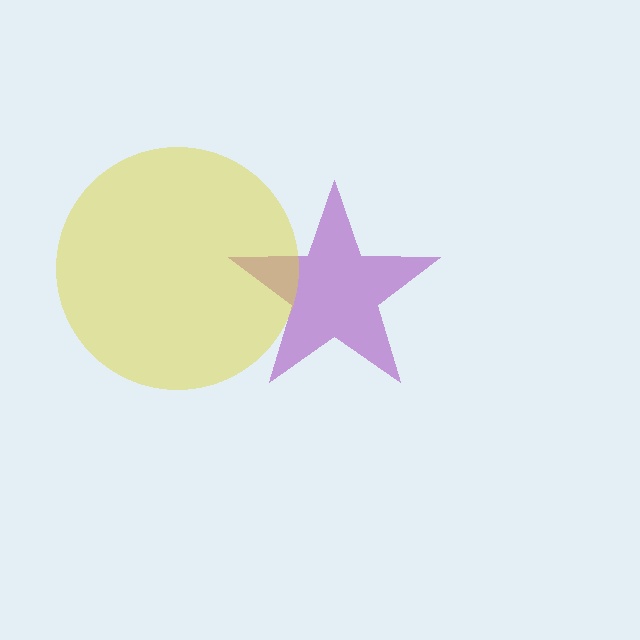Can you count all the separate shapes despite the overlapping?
Yes, there are 2 separate shapes.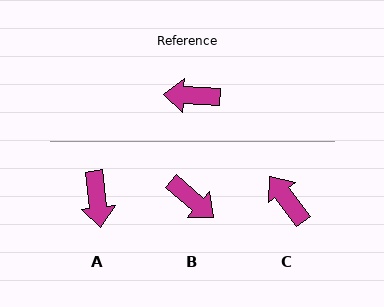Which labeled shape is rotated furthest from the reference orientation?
B, about 142 degrees away.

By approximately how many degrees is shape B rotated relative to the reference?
Approximately 142 degrees counter-clockwise.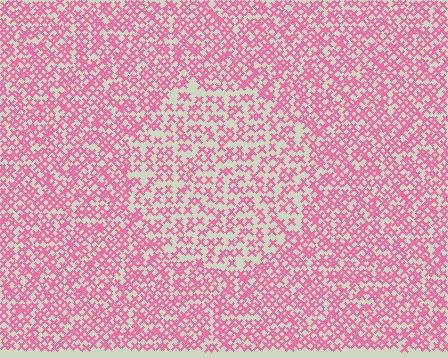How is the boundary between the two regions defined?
The boundary is defined by a change in element density (approximately 1.6x ratio). All elements are the same color, size, and shape.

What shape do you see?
I see a circle.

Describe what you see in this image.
The image contains small pink elements arranged at two different densities. A circle-shaped region is visible where the elements are less densely packed than the surrounding area.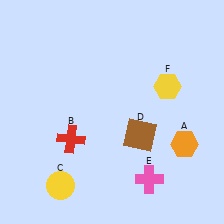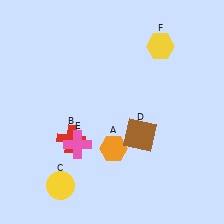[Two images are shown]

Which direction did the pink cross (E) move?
The pink cross (E) moved left.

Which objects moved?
The objects that moved are: the orange hexagon (A), the pink cross (E), the yellow hexagon (F).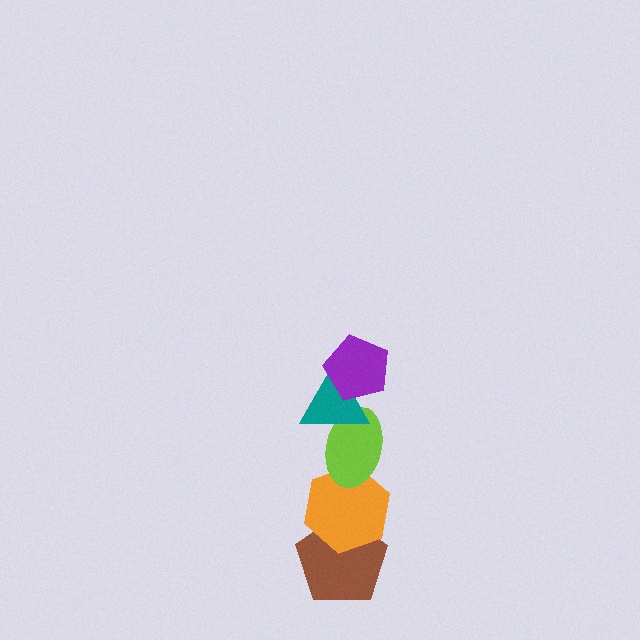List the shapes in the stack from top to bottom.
From top to bottom: the purple pentagon, the teal triangle, the lime ellipse, the orange hexagon, the brown pentagon.